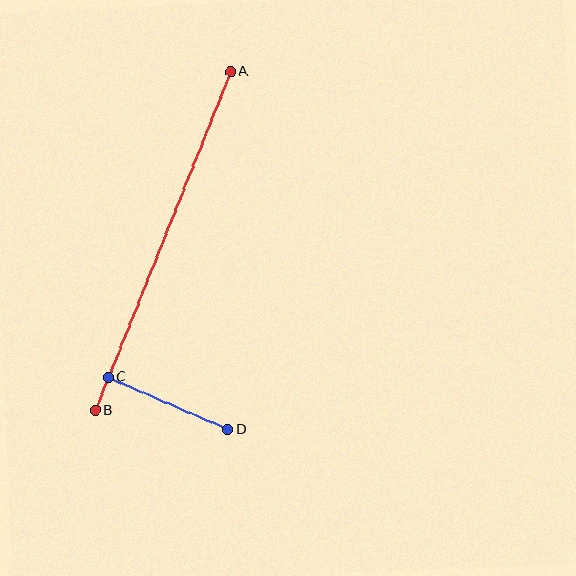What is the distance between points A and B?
The distance is approximately 365 pixels.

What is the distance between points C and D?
The distance is approximately 131 pixels.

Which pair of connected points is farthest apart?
Points A and B are farthest apart.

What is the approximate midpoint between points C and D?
The midpoint is at approximately (168, 403) pixels.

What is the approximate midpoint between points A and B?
The midpoint is at approximately (163, 241) pixels.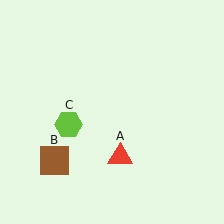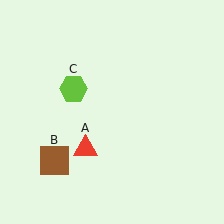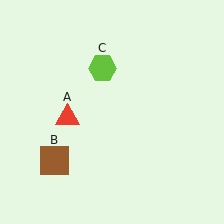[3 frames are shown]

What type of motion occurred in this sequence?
The red triangle (object A), lime hexagon (object C) rotated clockwise around the center of the scene.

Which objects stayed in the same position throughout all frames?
Brown square (object B) remained stationary.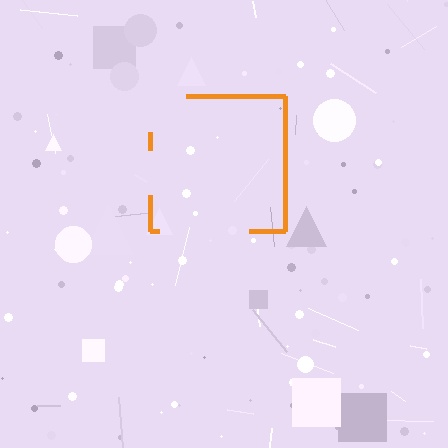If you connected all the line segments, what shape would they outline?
They would outline a square.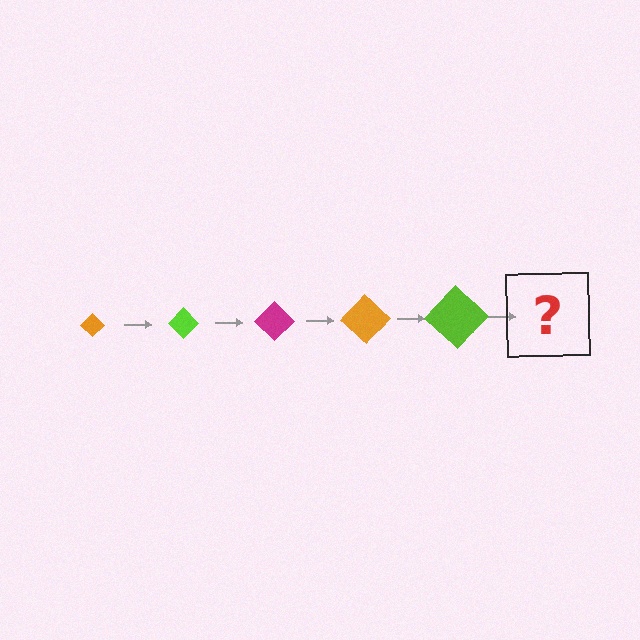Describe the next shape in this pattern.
It should be a magenta diamond, larger than the previous one.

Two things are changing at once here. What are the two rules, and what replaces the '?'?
The two rules are that the diamond grows larger each step and the color cycles through orange, lime, and magenta. The '?' should be a magenta diamond, larger than the previous one.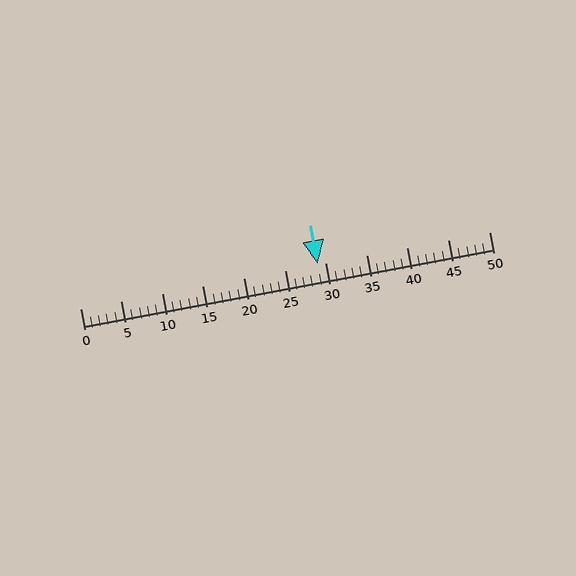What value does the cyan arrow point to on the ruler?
The cyan arrow points to approximately 29.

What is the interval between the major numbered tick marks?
The major tick marks are spaced 5 units apart.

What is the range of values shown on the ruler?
The ruler shows values from 0 to 50.